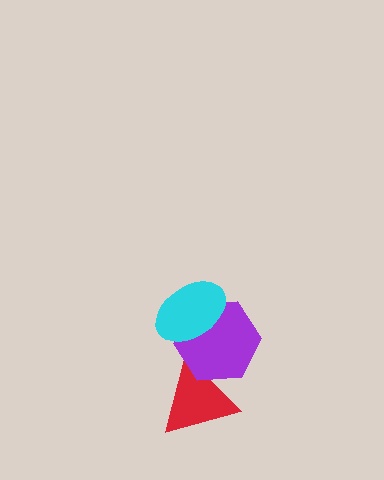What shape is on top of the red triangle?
The purple hexagon is on top of the red triangle.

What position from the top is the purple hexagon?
The purple hexagon is 2nd from the top.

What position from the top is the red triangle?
The red triangle is 3rd from the top.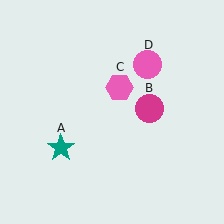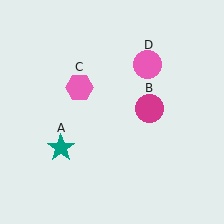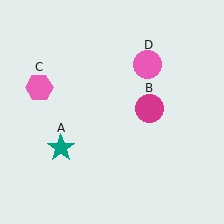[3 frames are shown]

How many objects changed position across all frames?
1 object changed position: pink hexagon (object C).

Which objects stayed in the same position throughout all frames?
Teal star (object A) and magenta circle (object B) and pink circle (object D) remained stationary.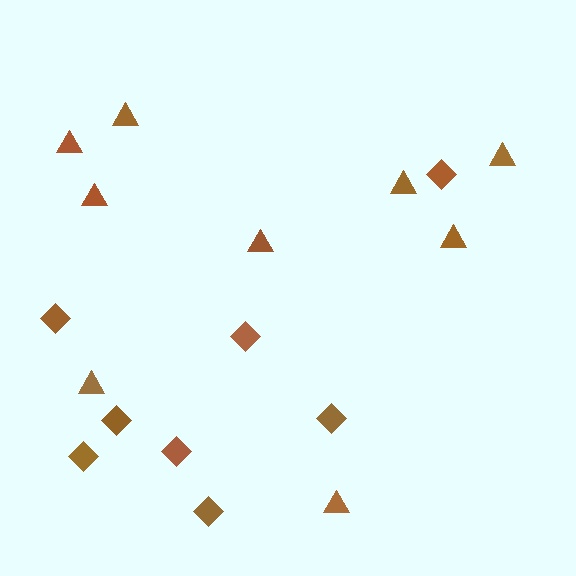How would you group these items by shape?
There are 2 groups: one group of diamonds (8) and one group of triangles (9).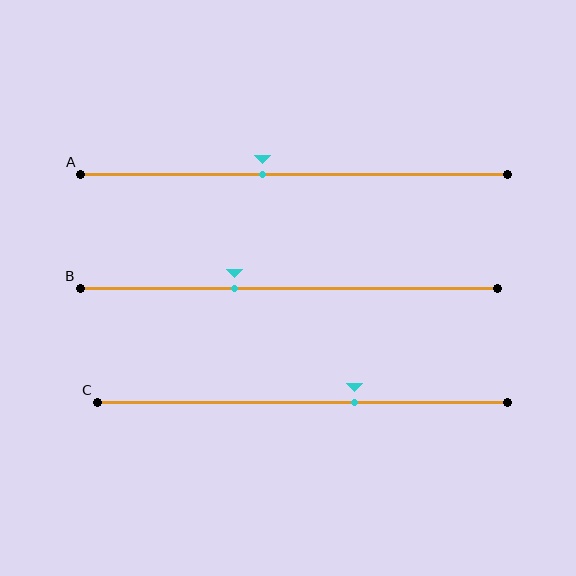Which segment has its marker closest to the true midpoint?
Segment A has its marker closest to the true midpoint.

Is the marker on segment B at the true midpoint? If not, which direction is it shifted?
No, the marker on segment B is shifted to the left by about 13% of the segment length.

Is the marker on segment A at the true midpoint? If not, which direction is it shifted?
No, the marker on segment A is shifted to the left by about 7% of the segment length.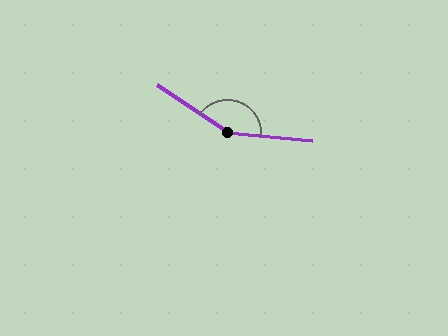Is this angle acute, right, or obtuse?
It is obtuse.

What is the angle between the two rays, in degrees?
Approximately 151 degrees.